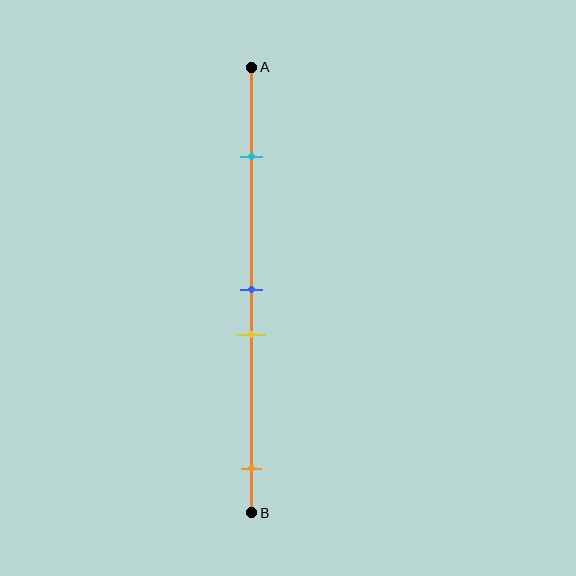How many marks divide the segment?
There are 4 marks dividing the segment.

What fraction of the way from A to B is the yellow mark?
The yellow mark is approximately 60% (0.6) of the way from A to B.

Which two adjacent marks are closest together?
The blue and yellow marks are the closest adjacent pair.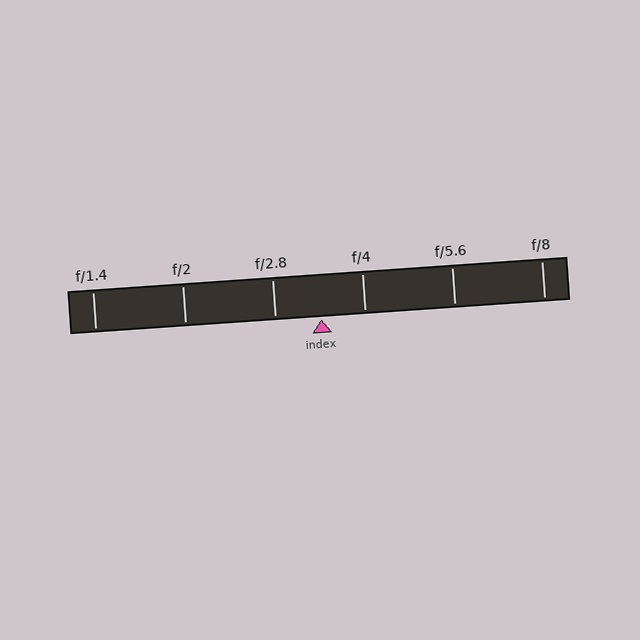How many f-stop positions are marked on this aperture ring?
There are 6 f-stop positions marked.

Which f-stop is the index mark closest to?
The index mark is closest to f/4.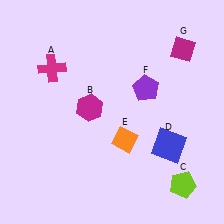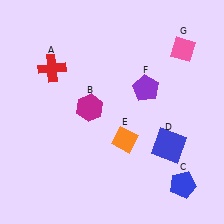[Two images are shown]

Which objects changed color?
A changed from magenta to red. C changed from lime to blue. G changed from magenta to pink.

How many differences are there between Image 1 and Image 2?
There are 3 differences between the two images.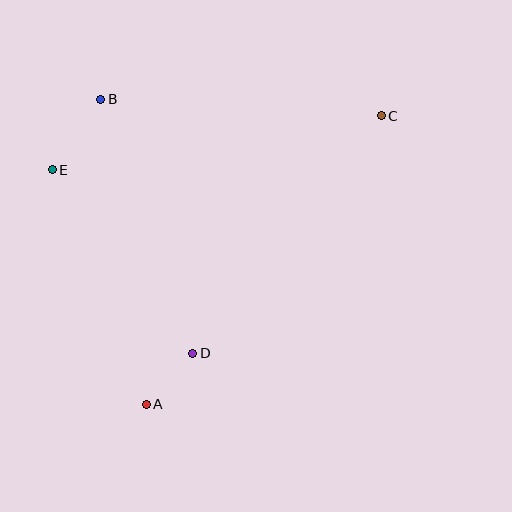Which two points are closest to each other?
Points A and D are closest to each other.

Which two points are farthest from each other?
Points A and C are farthest from each other.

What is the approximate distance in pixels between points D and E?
The distance between D and E is approximately 231 pixels.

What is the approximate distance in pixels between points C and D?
The distance between C and D is approximately 303 pixels.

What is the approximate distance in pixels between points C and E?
The distance between C and E is approximately 333 pixels.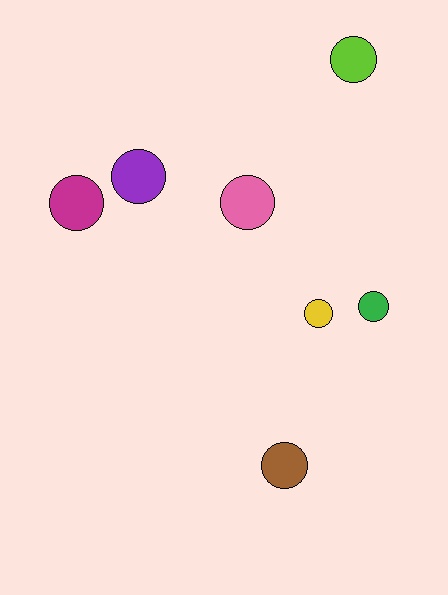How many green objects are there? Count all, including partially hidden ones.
There is 1 green object.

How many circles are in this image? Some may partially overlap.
There are 7 circles.